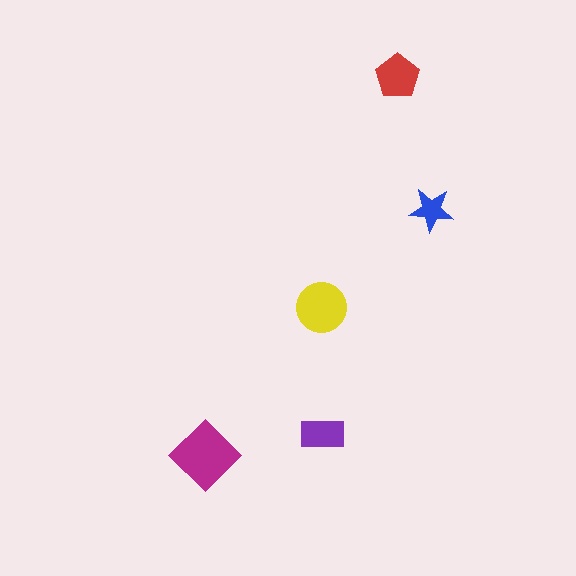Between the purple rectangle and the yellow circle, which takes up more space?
The yellow circle.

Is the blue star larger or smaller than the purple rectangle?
Smaller.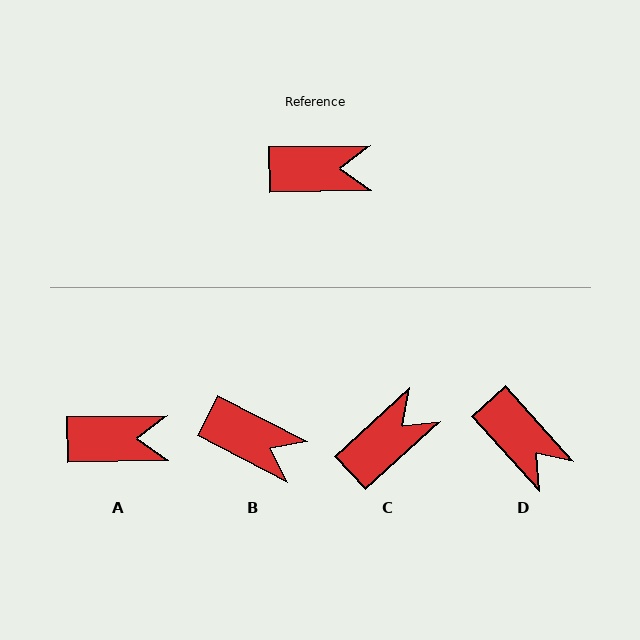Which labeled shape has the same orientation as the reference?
A.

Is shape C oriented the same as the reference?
No, it is off by about 42 degrees.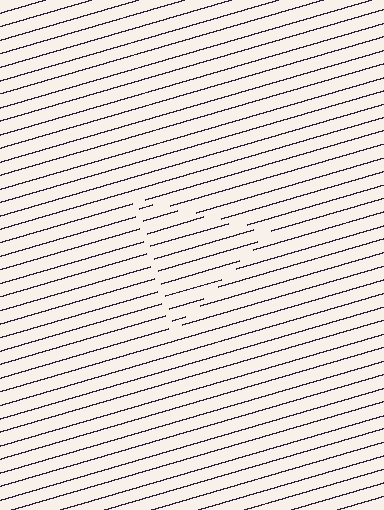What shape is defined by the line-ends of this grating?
An illusory triangle. The interior of the shape contains the same grating, shifted by half a period — the contour is defined by the phase discontinuity where line-ends from the inner and outer gratings abut.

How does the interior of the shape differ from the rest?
The interior of the shape contains the same grating, shifted by half a period — the contour is defined by the phase discontinuity where line-ends from the inner and outer gratings abut.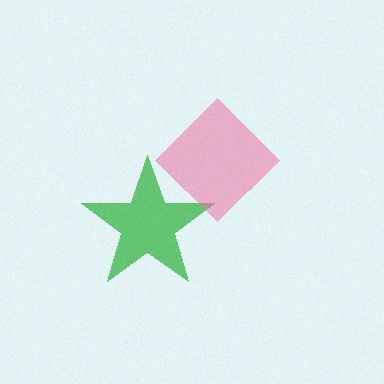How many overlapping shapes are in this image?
There are 2 overlapping shapes in the image.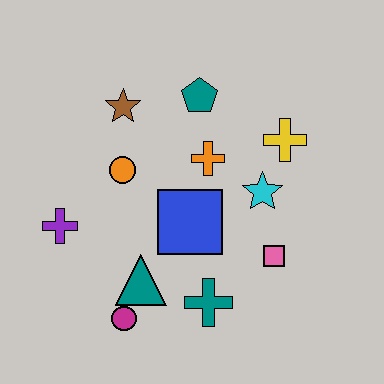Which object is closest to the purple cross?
The orange circle is closest to the purple cross.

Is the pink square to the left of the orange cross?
No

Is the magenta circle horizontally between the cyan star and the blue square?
No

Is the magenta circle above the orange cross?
No